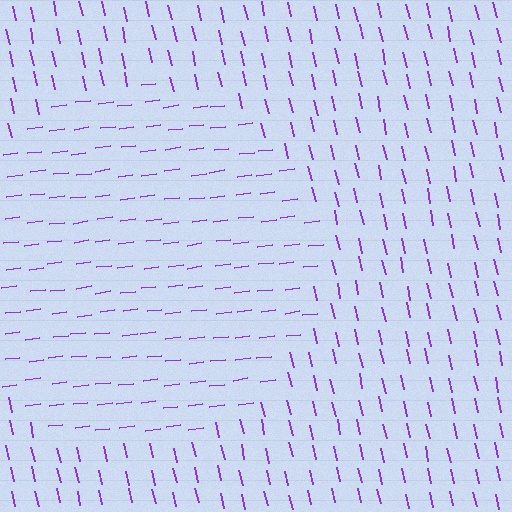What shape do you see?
I see a circle.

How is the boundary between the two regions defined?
The boundary is defined purely by a change in line orientation (approximately 84 degrees difference). All lines are the same color and thickness.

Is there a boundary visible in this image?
Yes, there is a texture boundary formed by a change in line orientation.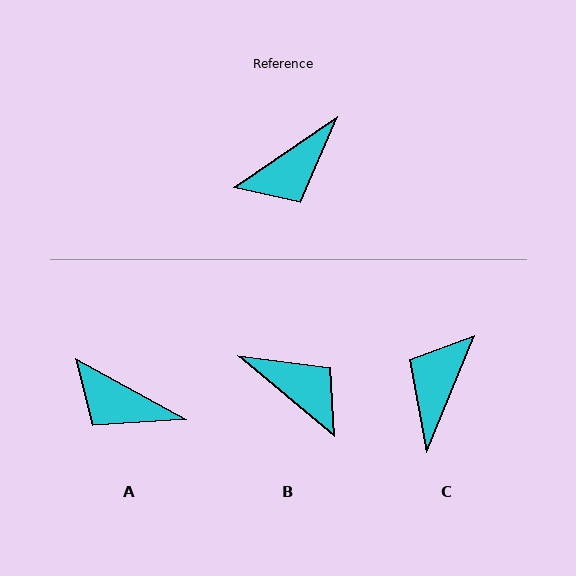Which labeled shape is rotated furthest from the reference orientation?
C, about 147 degrees away.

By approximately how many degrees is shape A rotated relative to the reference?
Approximately 63 degrees clockwise.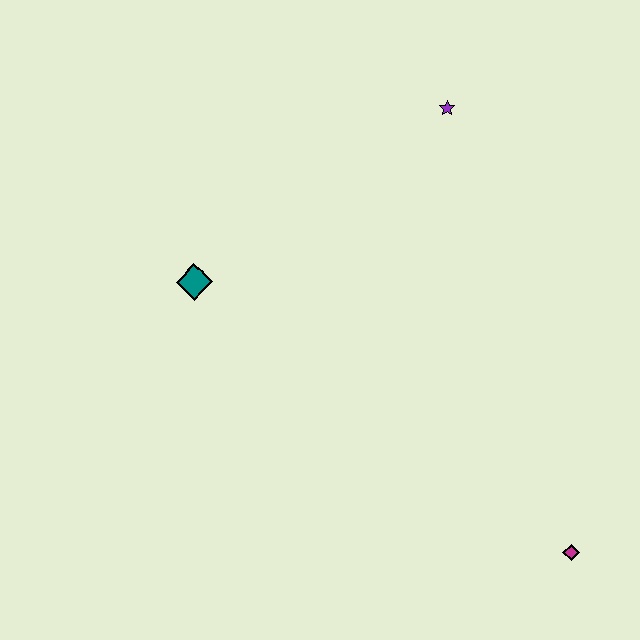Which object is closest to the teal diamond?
The purple star is closest to the teal diamond.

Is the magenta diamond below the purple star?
Yes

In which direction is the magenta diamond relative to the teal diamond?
The magenta diamond is to the right of the teal diamond.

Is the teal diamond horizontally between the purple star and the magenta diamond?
No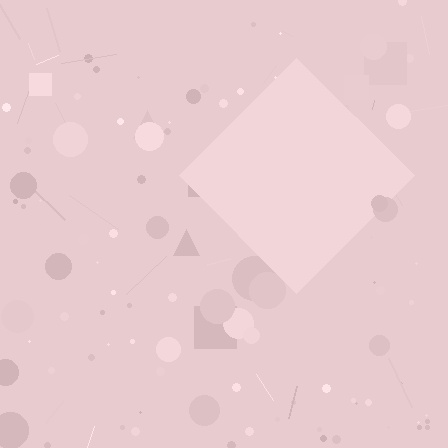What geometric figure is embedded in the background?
A diamond is embedded in the background.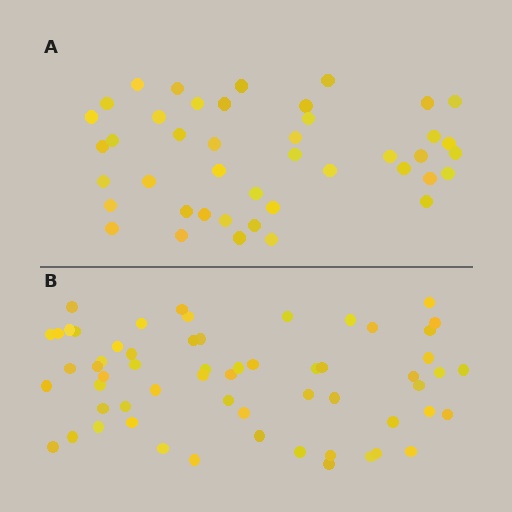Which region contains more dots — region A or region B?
Region B (the bottom region) has more dots.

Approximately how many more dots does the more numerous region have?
Region B has approximately 15 more dots than region A.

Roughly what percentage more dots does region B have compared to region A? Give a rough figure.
About 40% more.